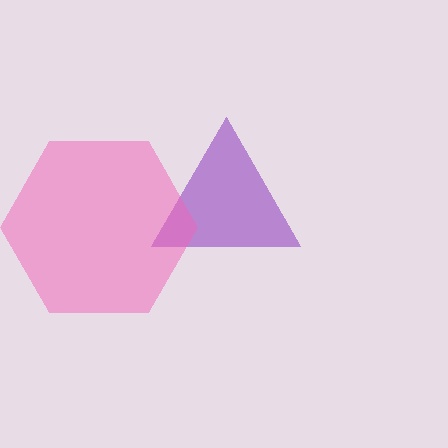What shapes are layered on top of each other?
The layered shapes are: a purple triangle, a pink hexagon.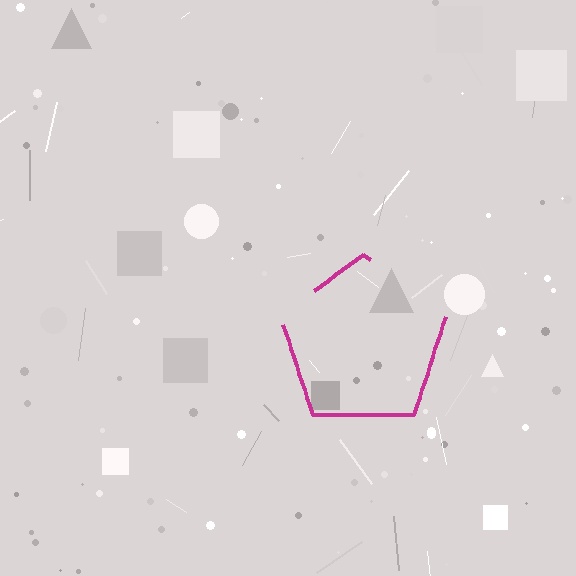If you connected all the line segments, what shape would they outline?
They would outline a pentagon.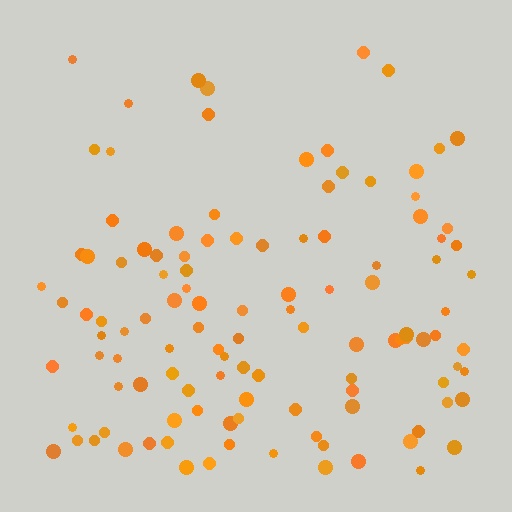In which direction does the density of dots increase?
From top to bottom, with the bottom side densest.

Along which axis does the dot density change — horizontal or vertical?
Vertical.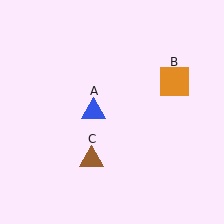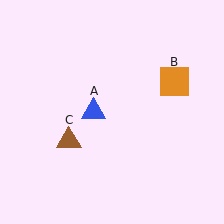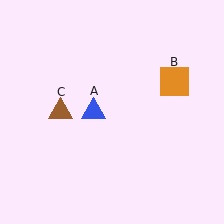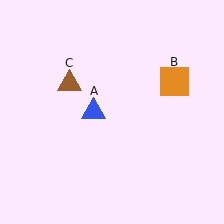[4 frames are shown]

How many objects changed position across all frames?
1 object changed position: brown triangle (object C).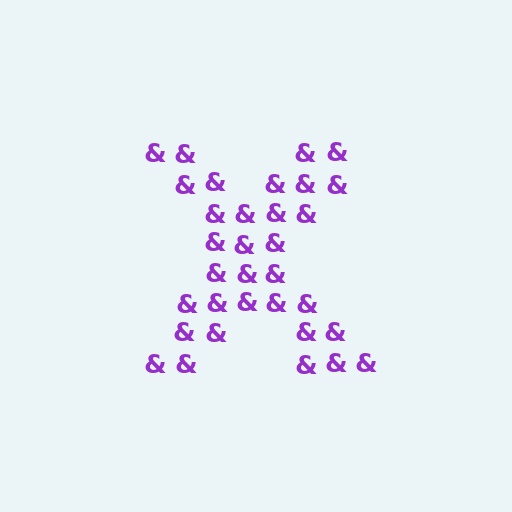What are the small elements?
The small elements are ampersands.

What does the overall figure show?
The overall figure shows the letter X.